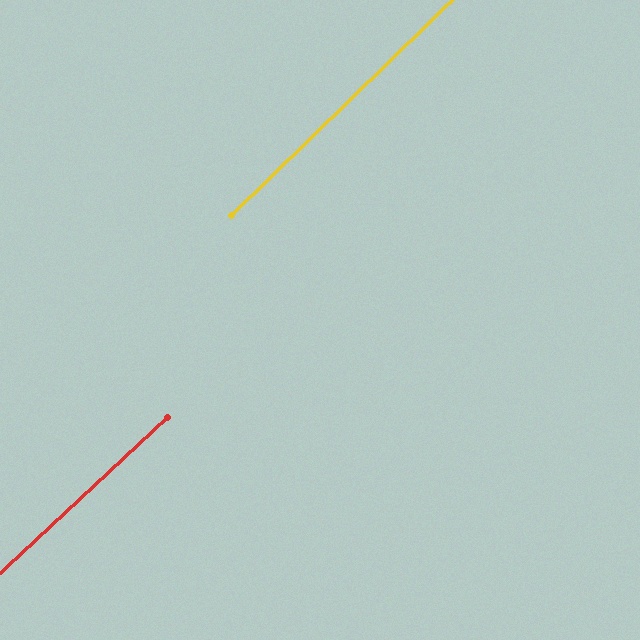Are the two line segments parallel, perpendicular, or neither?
Parallel — their directions differ by only 1.8°.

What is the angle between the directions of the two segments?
Approximately 2 degrees.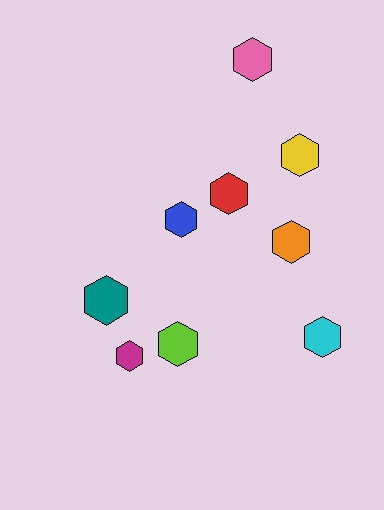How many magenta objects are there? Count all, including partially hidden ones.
There is 1 magenta object.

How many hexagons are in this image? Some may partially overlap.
There are 9 hexagons.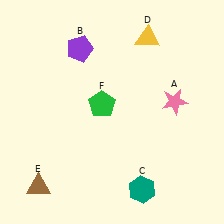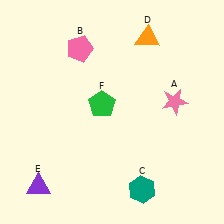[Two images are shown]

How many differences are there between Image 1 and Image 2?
There are 3 differences between the two images.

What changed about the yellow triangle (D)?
In Image 1, D is yellow. In Image 2, it changed to orange.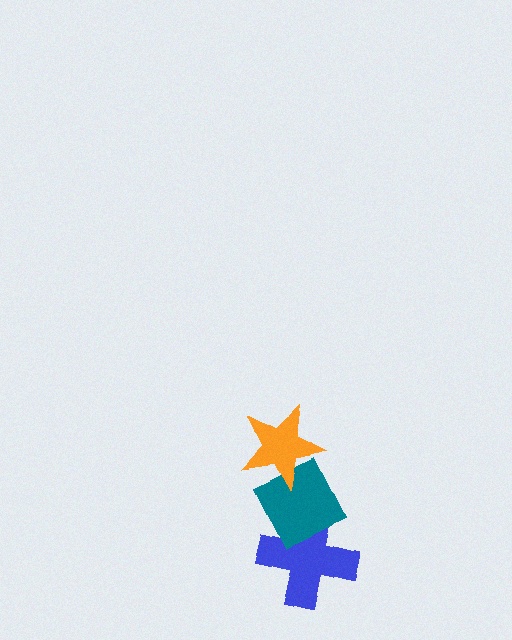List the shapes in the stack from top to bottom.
From top to bottom: the orange star, the teal diamond, the blue cross.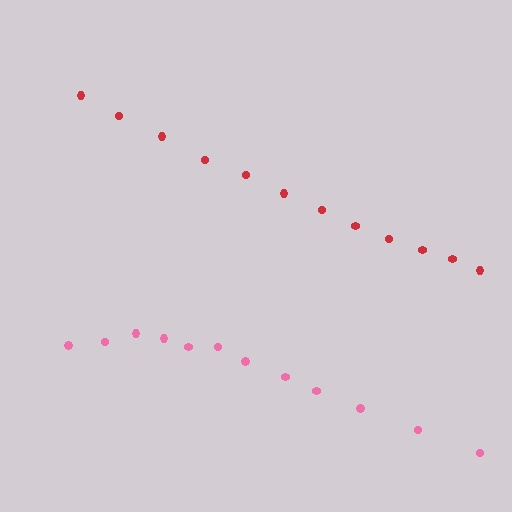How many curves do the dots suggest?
There are 2 distinct paths.